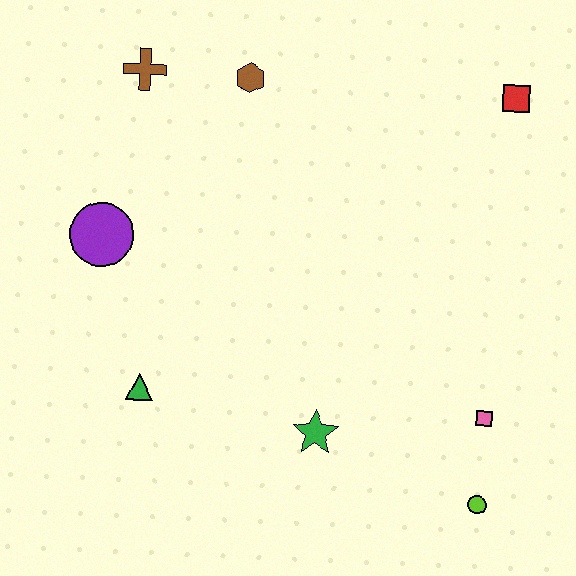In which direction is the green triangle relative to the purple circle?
The green triangle is below the purple circle.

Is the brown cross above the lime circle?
Yes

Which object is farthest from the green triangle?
The red square is farthest from the green triangle.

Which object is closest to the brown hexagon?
The brown cross is closest to the brown hexagon.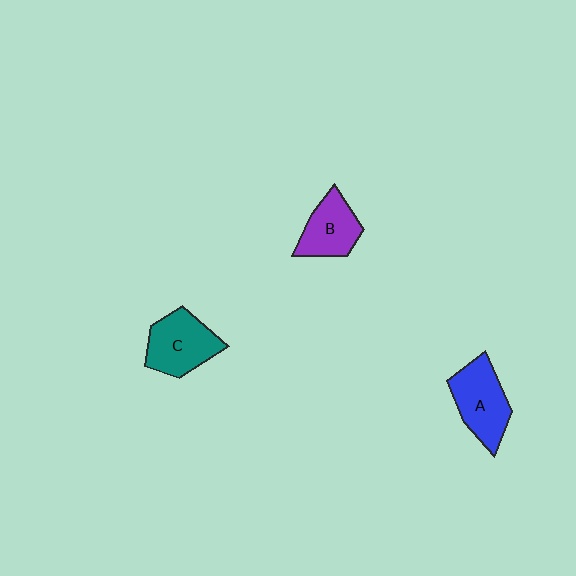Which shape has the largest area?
Shape A (blue).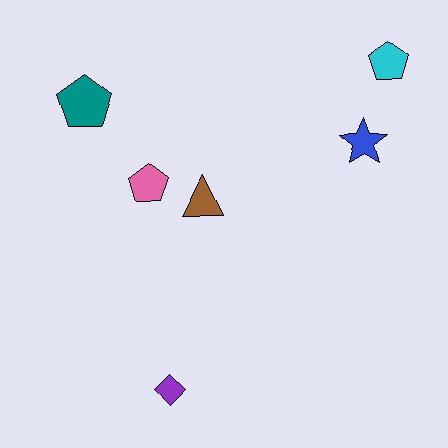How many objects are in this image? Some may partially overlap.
There are 6 objects.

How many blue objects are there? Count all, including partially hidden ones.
There is 1 blue object.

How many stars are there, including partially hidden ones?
There is 1 star.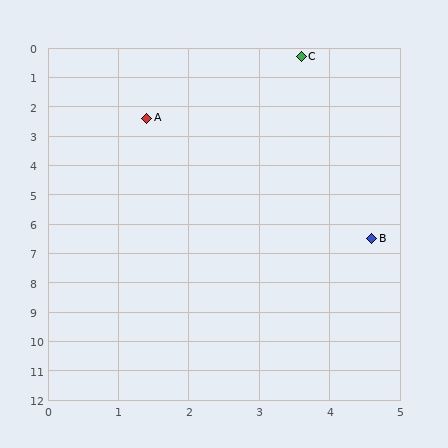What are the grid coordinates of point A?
Point A is at approximately (1.4, 2.4).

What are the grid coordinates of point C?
Point C is at approximately (3.6, 0.3).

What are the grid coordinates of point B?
Point B is at approximately (4.6, 6.5).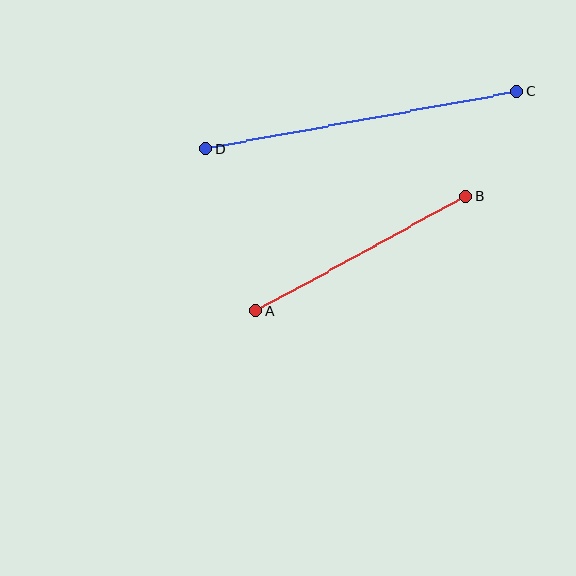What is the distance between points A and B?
The distance is approximately 239 pixels.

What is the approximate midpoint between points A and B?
The midpoint is at approximately (361, 254) pixels.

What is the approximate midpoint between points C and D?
The midpoint is at approximately (361, 120) pixels.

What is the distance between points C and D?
The distance is approximately 316 pixels.